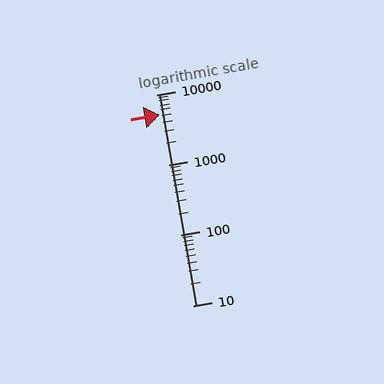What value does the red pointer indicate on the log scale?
The pointer indicates approximately 5200.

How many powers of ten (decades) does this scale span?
The scale spans 3 decades, from 10 to 10000.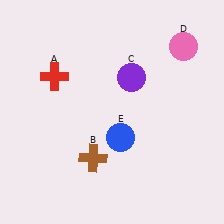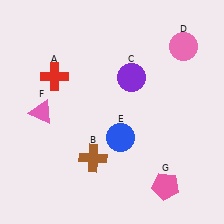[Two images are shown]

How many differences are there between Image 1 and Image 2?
There are 2 differences between the two images.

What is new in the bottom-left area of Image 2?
A pink triangle (F) was added in the bottom-left area of Image 2.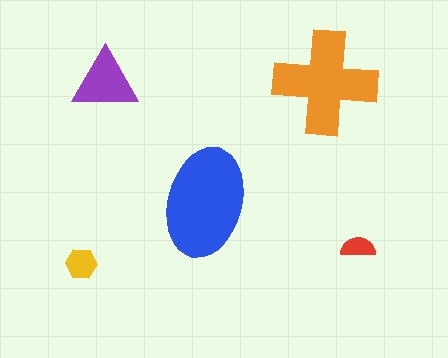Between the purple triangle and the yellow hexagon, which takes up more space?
The purple triangle.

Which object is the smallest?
The red semicircle.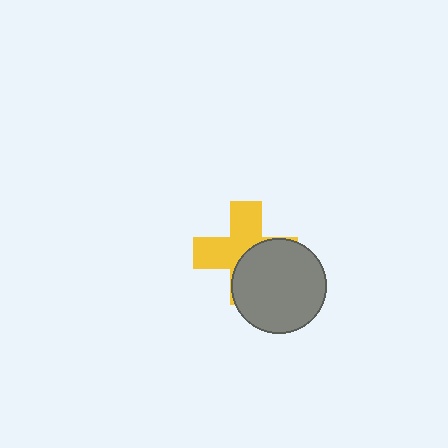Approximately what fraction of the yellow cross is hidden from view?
Roughly 47% of the yellow cross is hidden behind the gray circle.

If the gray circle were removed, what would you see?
You would see the complete yellow cross.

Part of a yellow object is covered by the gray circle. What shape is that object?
It is a cross.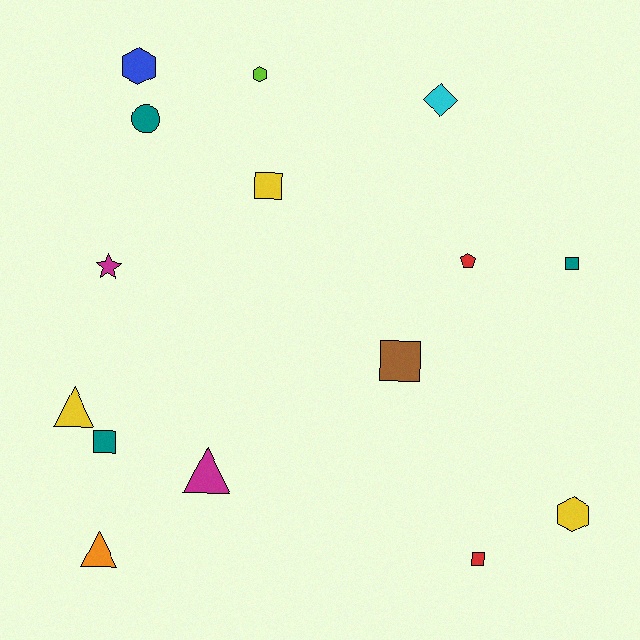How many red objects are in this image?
There are 2 red objects.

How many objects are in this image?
There are 15 objects.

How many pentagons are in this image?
There is 1 pentagon.